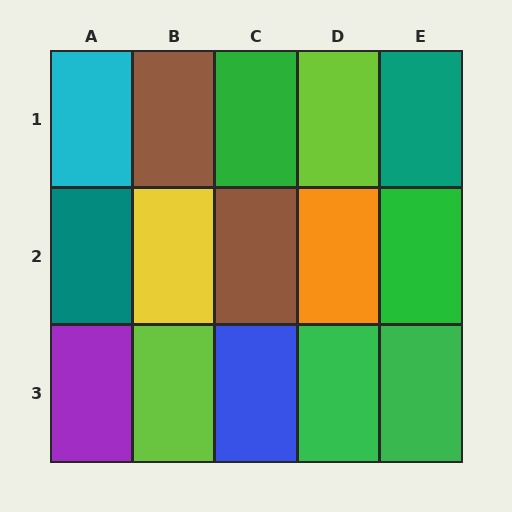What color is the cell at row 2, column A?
Teal.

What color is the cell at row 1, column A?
Cyan.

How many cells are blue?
1 cell is blue.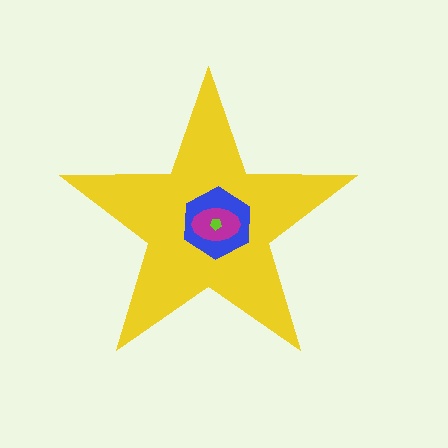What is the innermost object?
The lime pentagon.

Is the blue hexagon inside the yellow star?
Yes.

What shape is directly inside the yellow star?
The blue hexagon.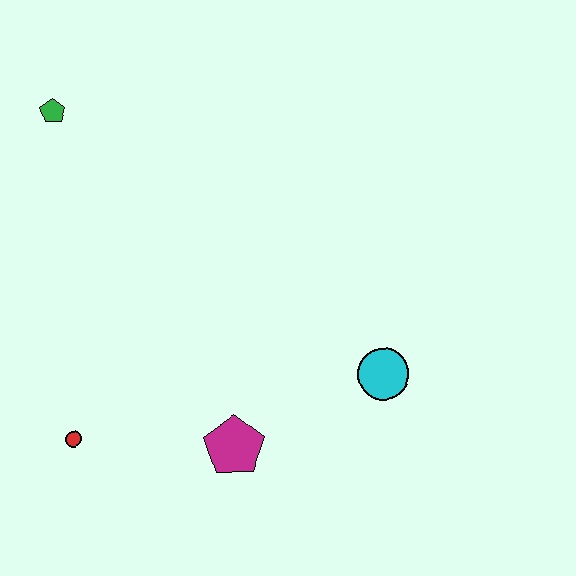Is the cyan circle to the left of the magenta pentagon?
No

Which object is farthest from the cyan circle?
The green pentagon is farthest from the cyan circle.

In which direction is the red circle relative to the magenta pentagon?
The red circle is to the left of the magenta pentagon.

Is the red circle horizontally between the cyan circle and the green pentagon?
Yes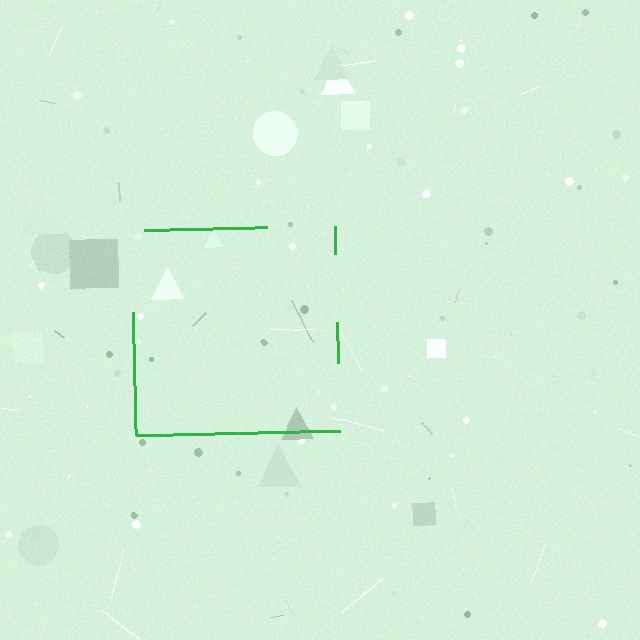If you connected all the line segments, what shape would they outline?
They would outline a square.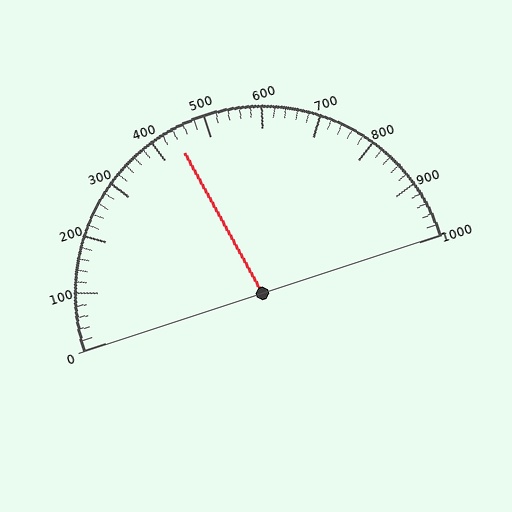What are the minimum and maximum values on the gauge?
The gauge ranges from 0 to 1000.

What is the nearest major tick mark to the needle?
The nearest major tick mark is 400.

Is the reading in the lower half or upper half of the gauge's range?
The reading is in the lower half of the range (0 to 1000).